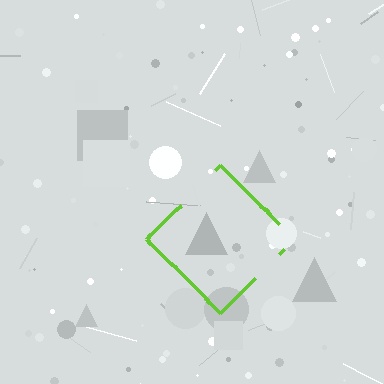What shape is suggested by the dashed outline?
The dashed outline suggests a diamond.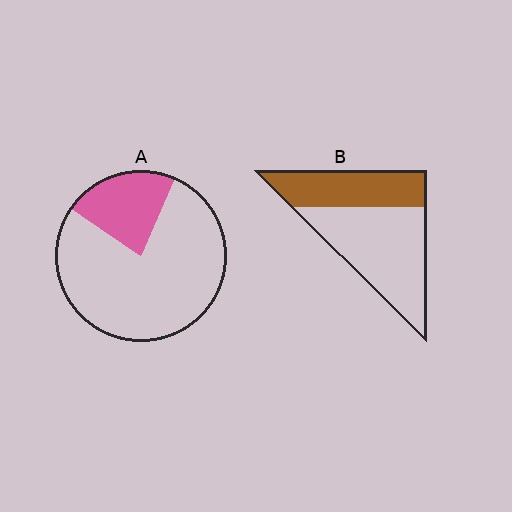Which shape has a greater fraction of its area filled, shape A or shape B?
Shape B.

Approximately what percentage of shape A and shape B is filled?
A is approximately 20% and B is approximately 40%.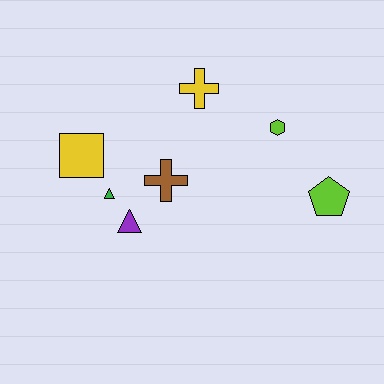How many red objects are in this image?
There are no red objects.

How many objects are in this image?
There are 7 objects.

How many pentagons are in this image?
There is 1 pentagon.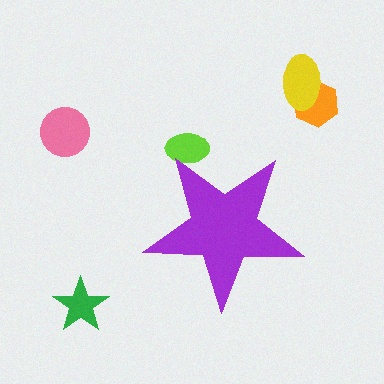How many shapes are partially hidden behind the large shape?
1 shape is partially hidden.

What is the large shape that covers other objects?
A purple star.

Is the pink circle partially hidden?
No, the pink circle is fully visible.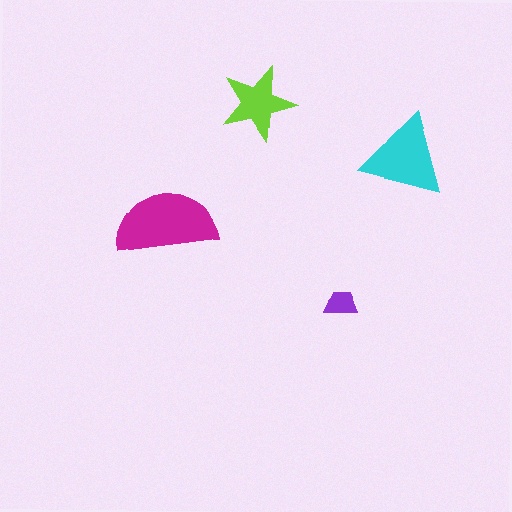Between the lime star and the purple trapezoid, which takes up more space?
The lime star.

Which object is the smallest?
The purple trapezoid.